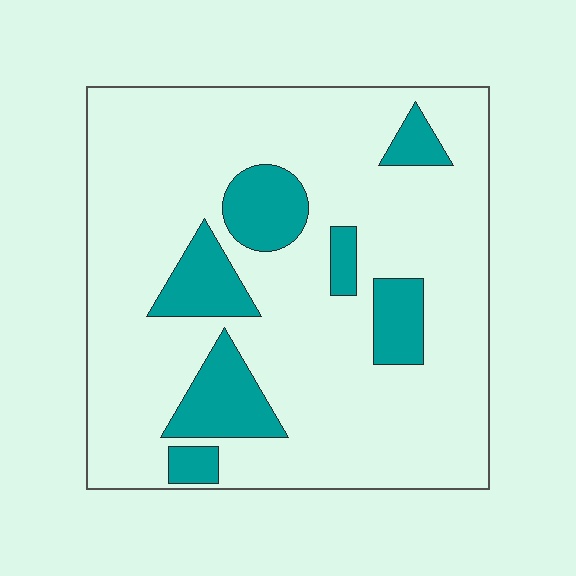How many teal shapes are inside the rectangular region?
7.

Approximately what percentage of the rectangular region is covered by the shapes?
Approximately 20%.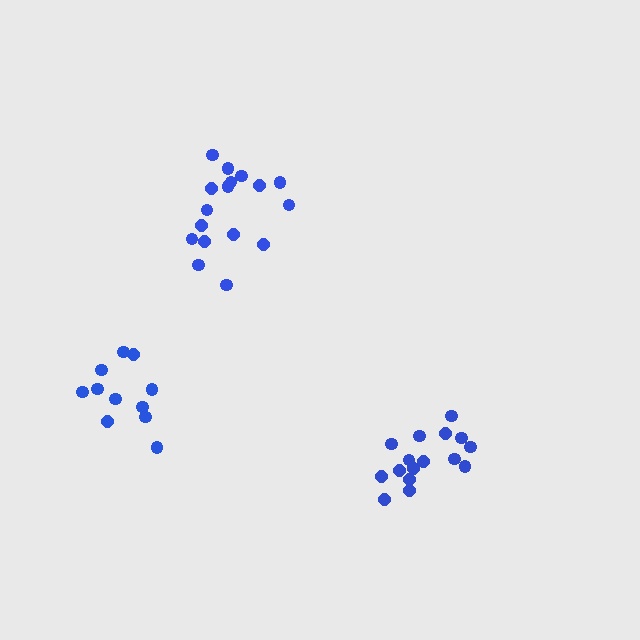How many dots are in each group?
Group 1: 16 dots, Group 2: 17 dots, Group 3: 11 dots (44 total).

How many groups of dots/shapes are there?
There are 3 groups.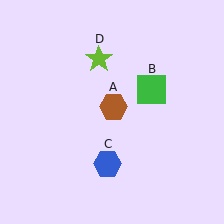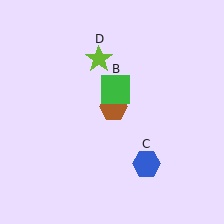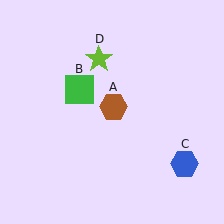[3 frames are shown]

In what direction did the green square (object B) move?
The green square (object B) moved left.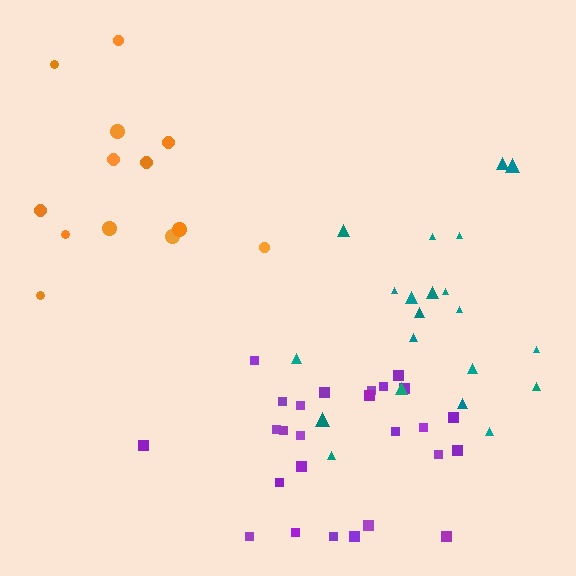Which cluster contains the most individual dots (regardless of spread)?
Purple (26).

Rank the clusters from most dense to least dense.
purple, teal, orange.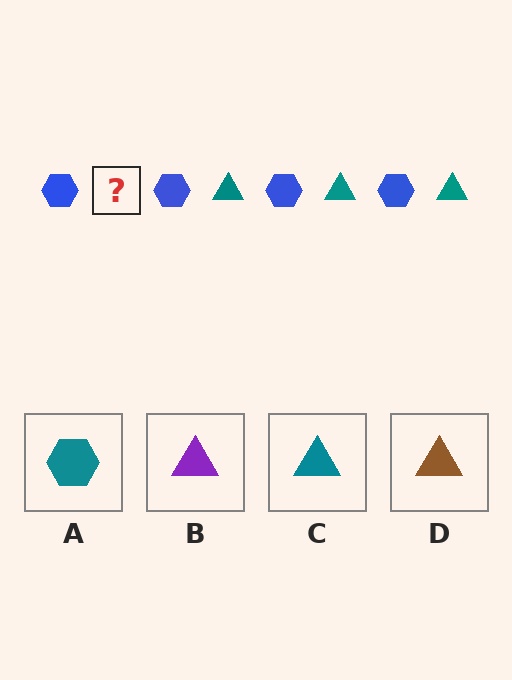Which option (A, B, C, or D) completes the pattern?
C.